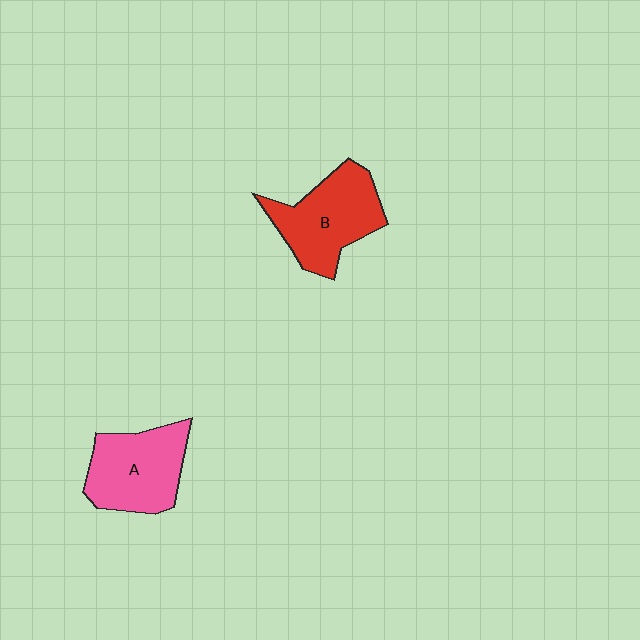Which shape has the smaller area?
Shape A (pink).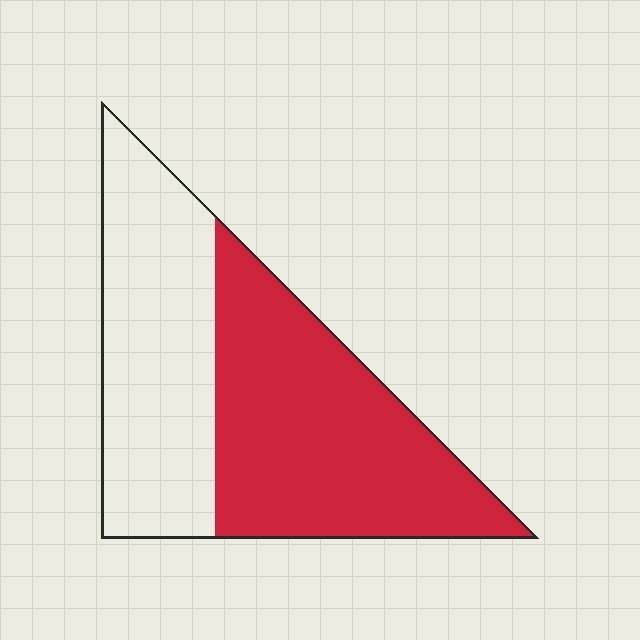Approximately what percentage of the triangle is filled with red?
Approximately 55%.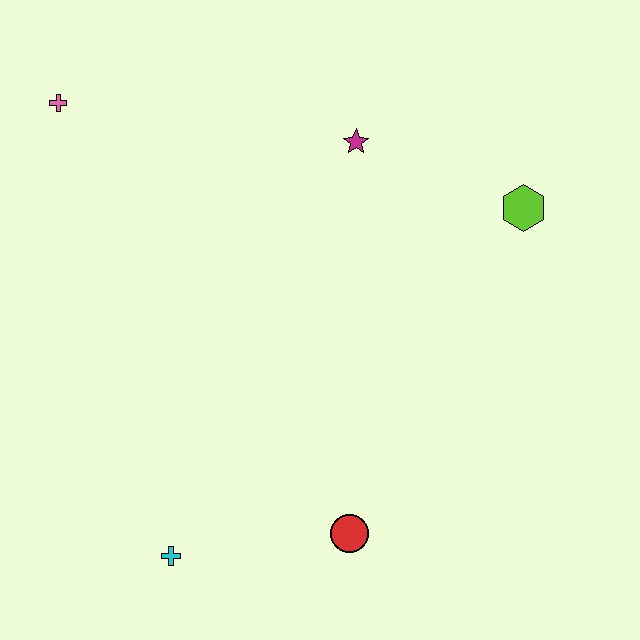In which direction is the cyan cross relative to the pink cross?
The cyan cross is below the pink cross.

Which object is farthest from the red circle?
The pink cross is farthest from the red circle.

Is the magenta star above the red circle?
Yes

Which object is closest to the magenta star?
The lime hexagon is closest to the magenta star.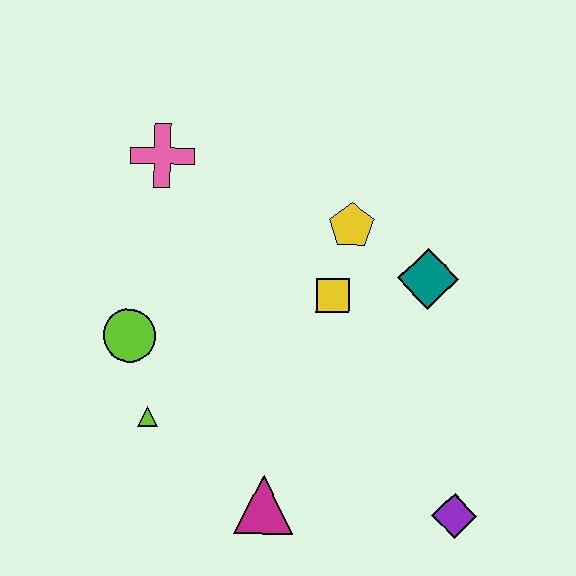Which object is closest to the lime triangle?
The lime circle is closest to the lime triangle.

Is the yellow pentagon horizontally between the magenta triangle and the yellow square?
No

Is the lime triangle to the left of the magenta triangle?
Yes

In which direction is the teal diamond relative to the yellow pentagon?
The teal diamond is to the right of the yellow pentagon.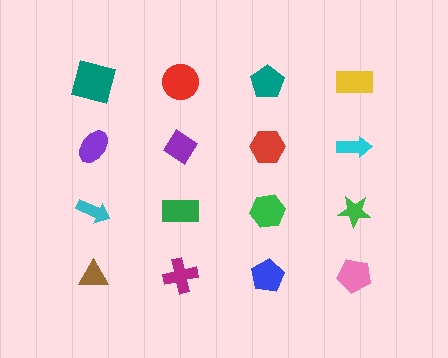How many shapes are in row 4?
4 shapes.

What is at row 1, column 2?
A red circle.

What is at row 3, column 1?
A cyan arrow.